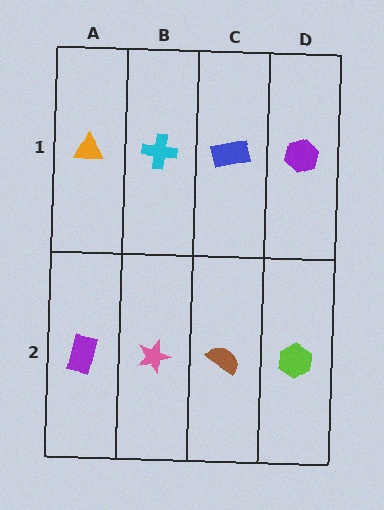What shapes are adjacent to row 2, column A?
An orange triangle (row 1, column A), a pink star (row 2, column B).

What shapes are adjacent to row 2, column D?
A purple hexagon (row 1, column D), a brown semicircle (row 2, column C).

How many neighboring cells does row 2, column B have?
3.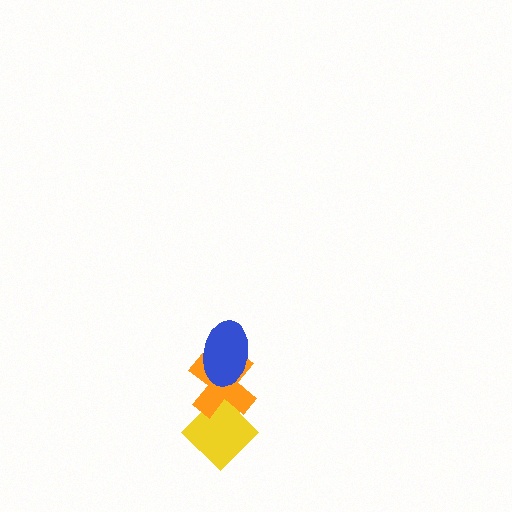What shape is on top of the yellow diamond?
The orange cross is on top of the yellow diamond.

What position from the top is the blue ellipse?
The blue ellipse is 1st from the top.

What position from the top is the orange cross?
The orange cross is 2nd from the top.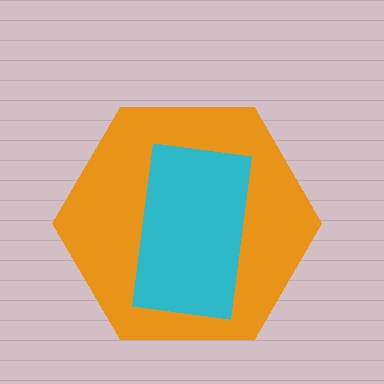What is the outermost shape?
The orange hexagon.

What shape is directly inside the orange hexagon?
The cyan rectangle.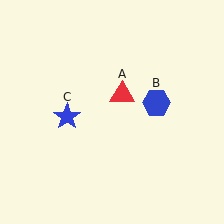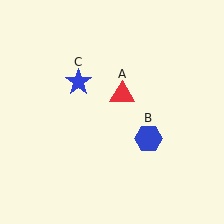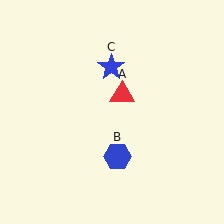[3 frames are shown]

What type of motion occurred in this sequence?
The blue hexagon (object B), blue star (object C) rotated clockwise around the center of the scene.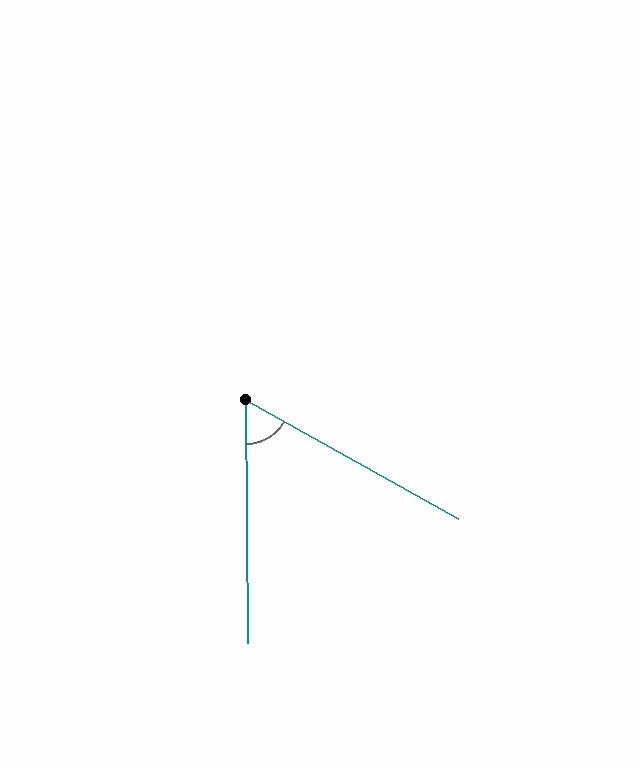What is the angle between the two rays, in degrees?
Approximately 60 degrees.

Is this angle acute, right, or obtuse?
It is acute.